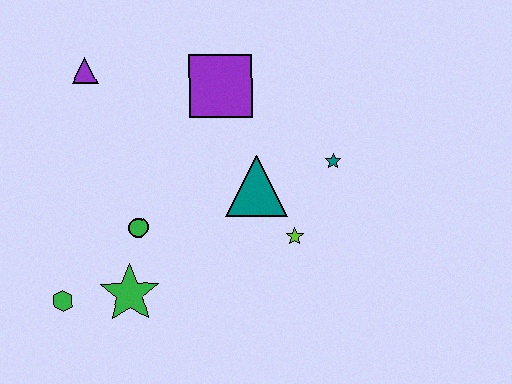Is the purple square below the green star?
No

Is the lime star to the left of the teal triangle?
No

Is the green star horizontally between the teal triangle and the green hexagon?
Yes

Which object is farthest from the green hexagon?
The teal star is farthest from the green hexagon.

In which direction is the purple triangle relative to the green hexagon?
The purple triangle is above the green hexagon.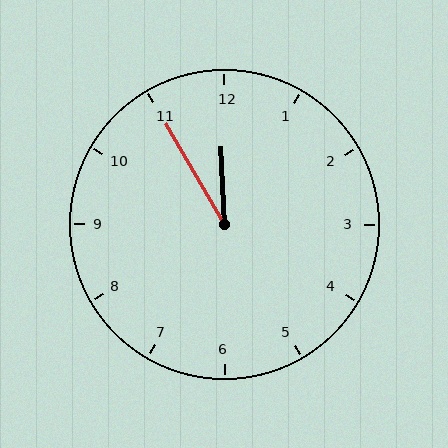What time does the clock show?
11:55.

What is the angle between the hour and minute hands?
Approximately 28 degrees.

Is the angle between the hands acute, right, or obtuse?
It is acute.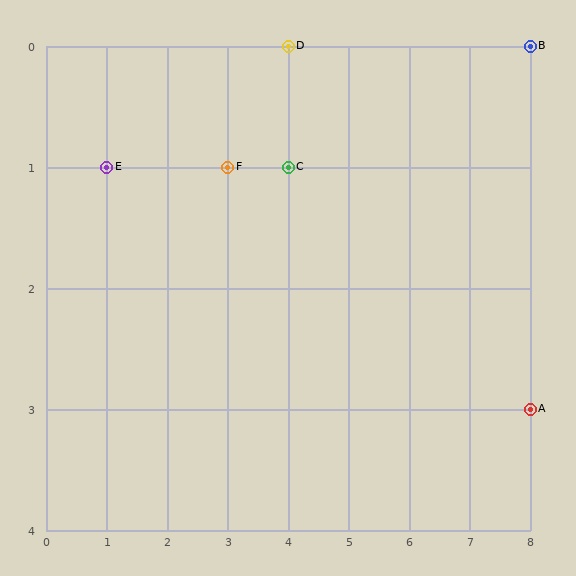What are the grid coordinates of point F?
Point F is at grid coordinates (3, 1).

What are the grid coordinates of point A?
Point A is at grid coordinates (8, 3).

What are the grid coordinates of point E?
Point E is at grid coordinates (1, 1).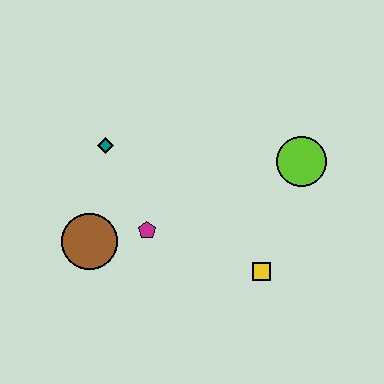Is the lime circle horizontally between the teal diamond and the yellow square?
No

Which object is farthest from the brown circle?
The lime circle is farthest from the brown circle.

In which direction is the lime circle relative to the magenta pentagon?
The lime circle is to the right of the magenta pentagon.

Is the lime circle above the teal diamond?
No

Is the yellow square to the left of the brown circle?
No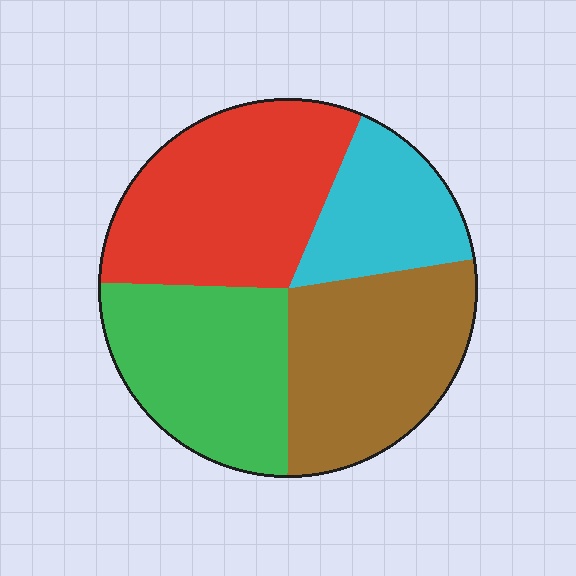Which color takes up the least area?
Cyan, at roughly 15%.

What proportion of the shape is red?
Red covers about 30% of the shape.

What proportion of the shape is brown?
Brown covers roughly 25% of the shape.